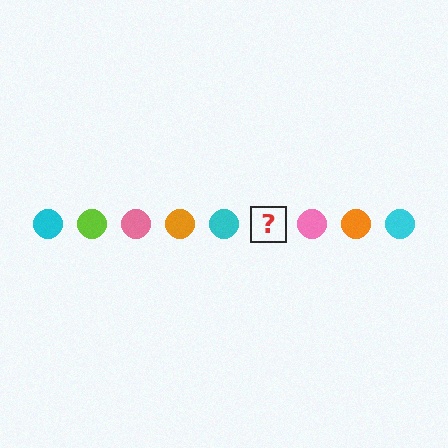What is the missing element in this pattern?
The missing element is a lime circle.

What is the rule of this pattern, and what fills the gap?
The rule is that the pattern cycles through cyan, lime, pink, orange circles. The gap should be filled with a lime circle.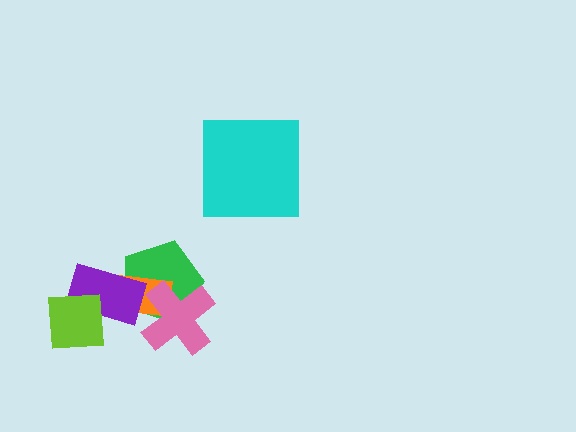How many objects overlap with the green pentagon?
3 objects overlap with the green pentagon.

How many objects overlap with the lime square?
1 object overlaps with the lime square.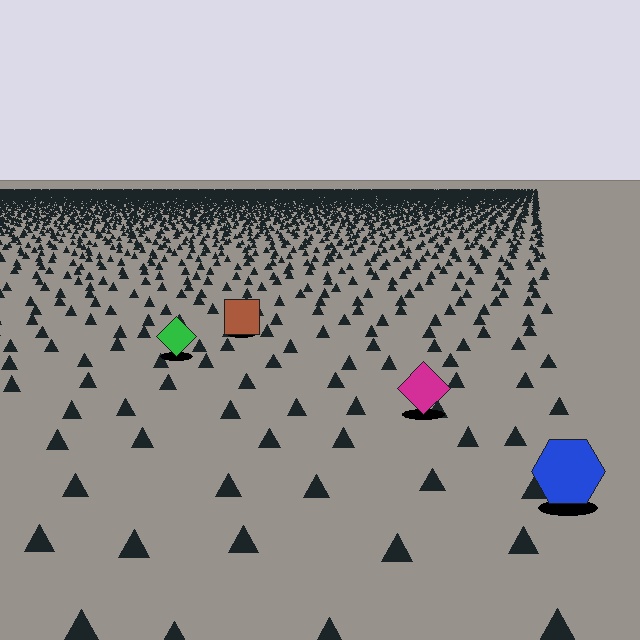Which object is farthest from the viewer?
The brown square is farthest from the viewer. It appears smaller and the ground texture around it is denser.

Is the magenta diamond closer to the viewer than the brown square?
Yes. The magenta diamond is closer — you can tell from the texture gradient: the ground texture is coarser near it.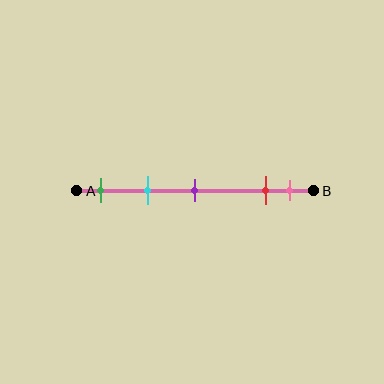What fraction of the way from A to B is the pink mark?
The pink mark is approximately 90% (0.9) of the way from A to B.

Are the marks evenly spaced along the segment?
No, the marks are not evenly spaced.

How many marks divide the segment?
There are 5 marks dividing the segment.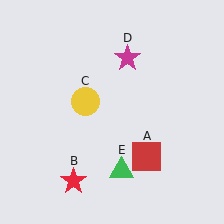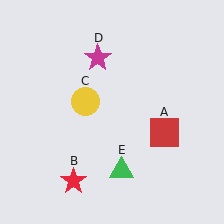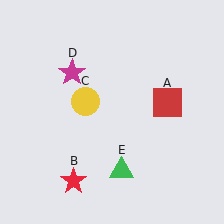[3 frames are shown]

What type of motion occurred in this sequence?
The red square (object A), magenta star (object D) rotated counterclockwise around the center of the scene.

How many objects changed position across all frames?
2 objects changed position: red square (object A), magenta star (object D).